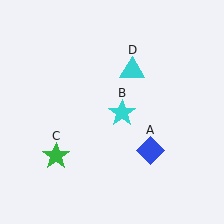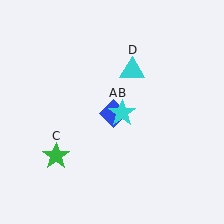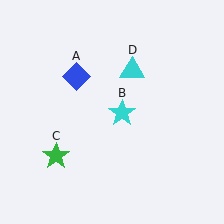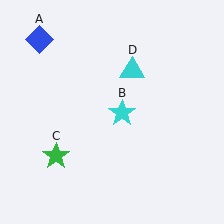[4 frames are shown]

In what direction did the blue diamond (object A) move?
The blue diamond (object A) moved up and to the left.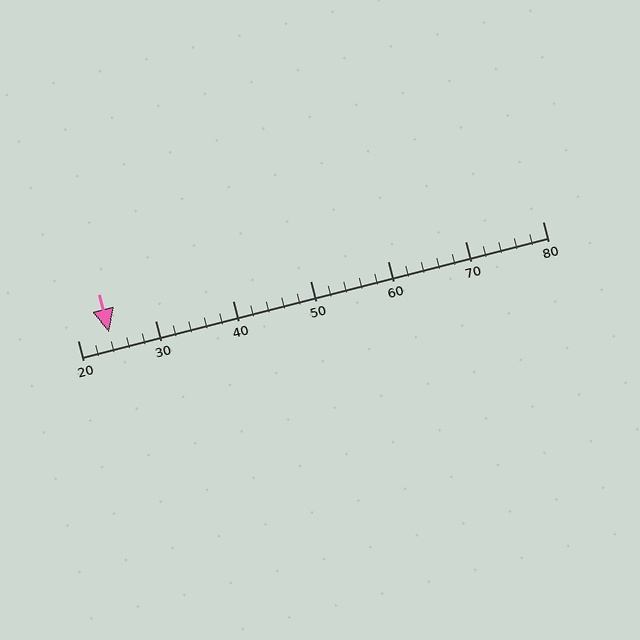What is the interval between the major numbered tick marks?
The major tick marks are spaced 10 units apart.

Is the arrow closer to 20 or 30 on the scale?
The arrow is closer to 20.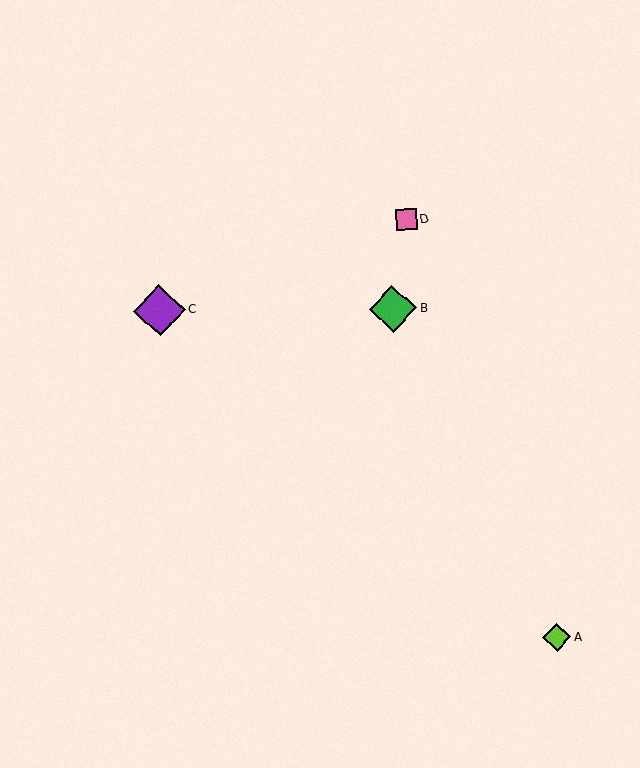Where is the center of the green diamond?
The center of the green diamond is at (393, 309).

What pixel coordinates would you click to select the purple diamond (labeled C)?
Click at (159, 310) to select the purple diamond C.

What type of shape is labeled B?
Shape B is a green diamond.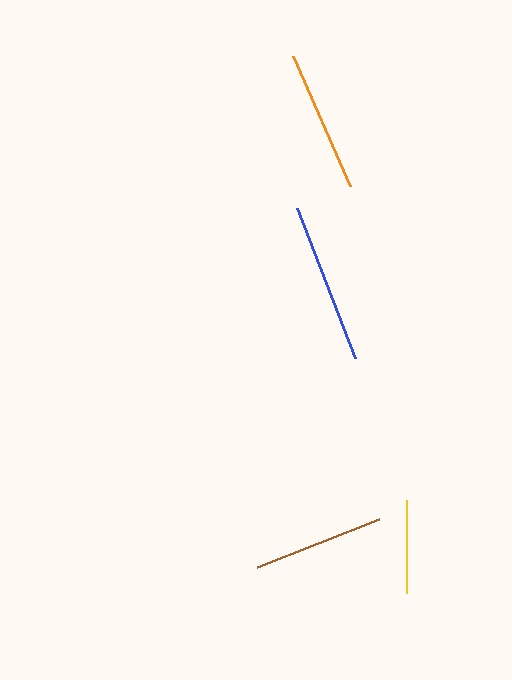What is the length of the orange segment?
The orange segment is approximately 142 pixels long.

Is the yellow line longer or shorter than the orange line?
The orange line is longer than the yellow line.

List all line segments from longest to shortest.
From longest to shortest: blue, orange, brown, yellow.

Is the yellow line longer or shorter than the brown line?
The brown line is longer than the yellow line.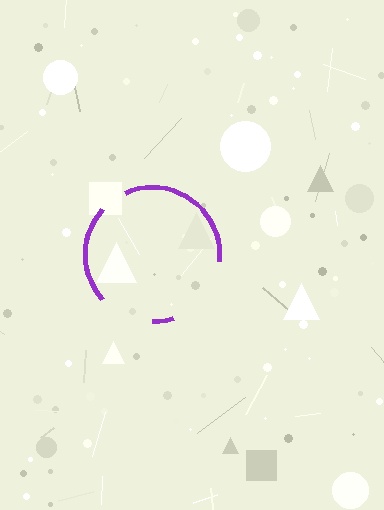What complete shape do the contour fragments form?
The contour fragments form a circle.